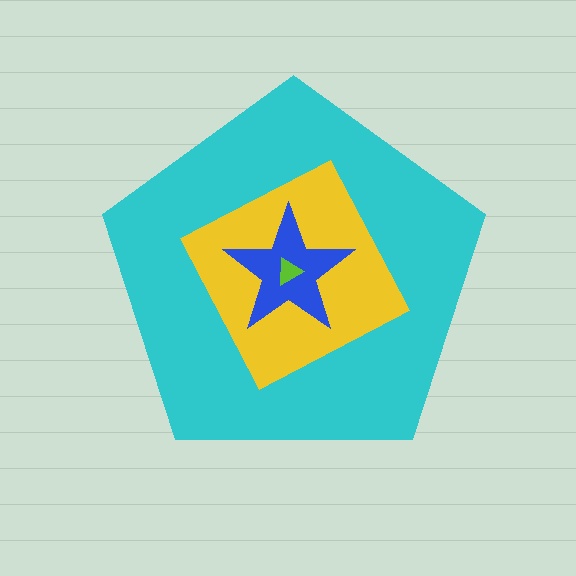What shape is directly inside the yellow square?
The blue star.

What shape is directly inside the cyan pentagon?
The yellow square.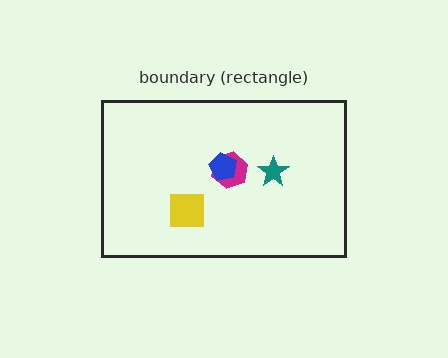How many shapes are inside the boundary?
4 inside, 0 outside.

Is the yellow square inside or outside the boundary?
Inside.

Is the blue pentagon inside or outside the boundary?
Inside.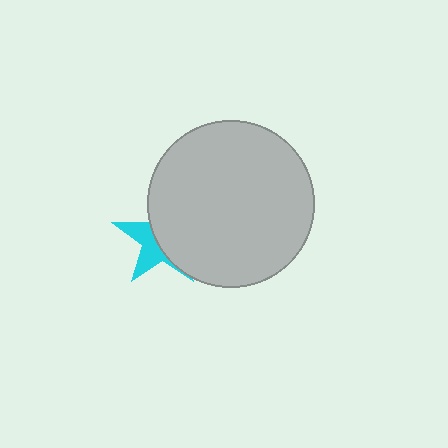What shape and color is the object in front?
The object in front is a light gray circle.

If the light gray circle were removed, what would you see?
You would see the complete cyan star.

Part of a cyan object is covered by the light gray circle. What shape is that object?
It is a star.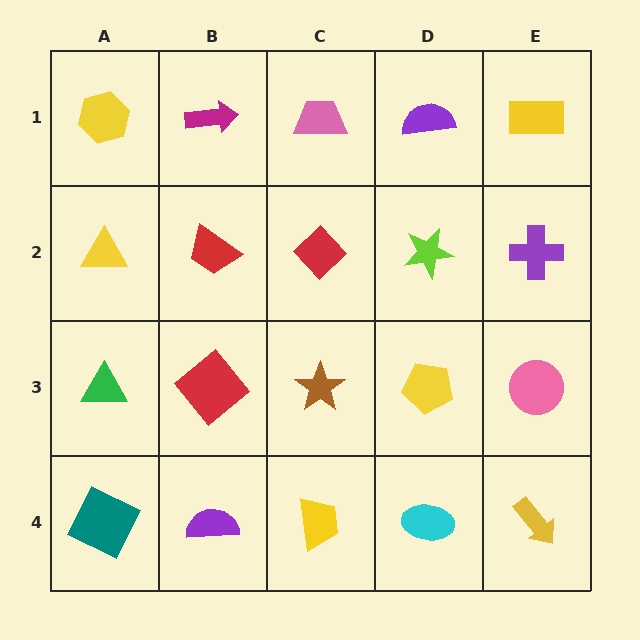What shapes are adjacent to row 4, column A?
A green triangle (row 3, column A), a purple semicircle (row 4, column B).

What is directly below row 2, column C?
A brown star.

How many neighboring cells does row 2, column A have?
3.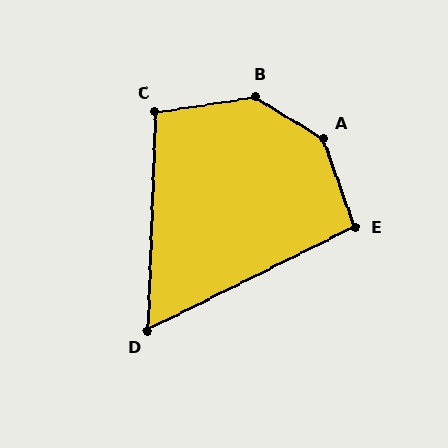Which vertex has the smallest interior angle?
D, at approximately 61 degrees.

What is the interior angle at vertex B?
Approximately 140 degrees (obtuse).